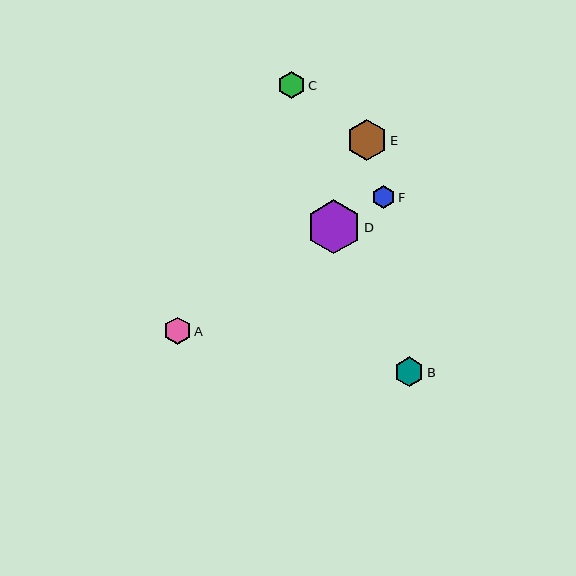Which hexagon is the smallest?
Hexagon F is the smallest with a size of approximately 23 pixels.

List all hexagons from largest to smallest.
From largest to smallest: D, E, B, C, A, F.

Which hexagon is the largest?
Hexagon D is the largest with a size of approximately 54 pixels.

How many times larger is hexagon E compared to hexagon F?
Hexagon E is approximately 1.8 times the size of hexagon F.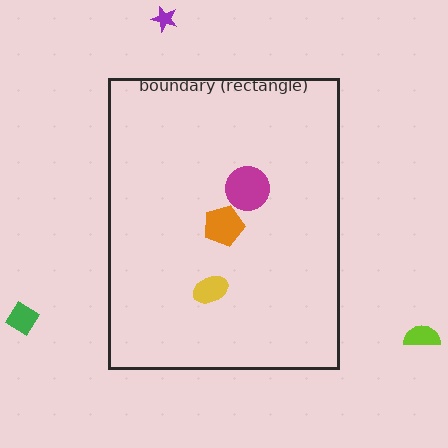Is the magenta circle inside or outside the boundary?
Inside.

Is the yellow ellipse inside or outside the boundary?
Inside.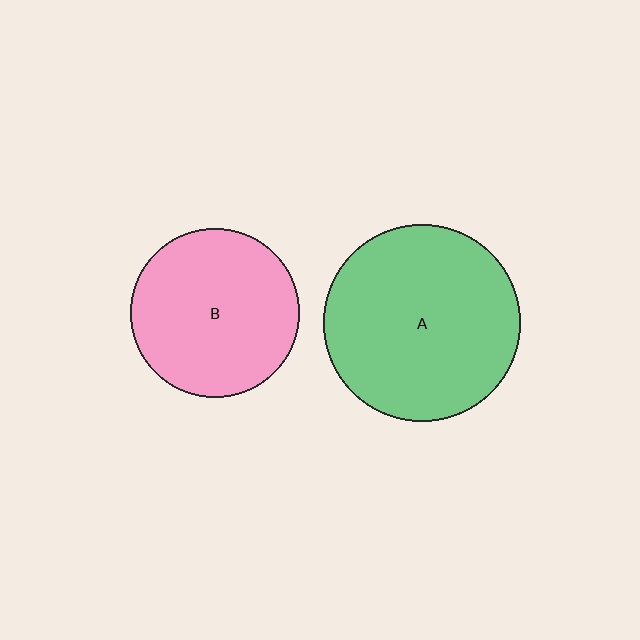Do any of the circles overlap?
No, none of the circles overlap.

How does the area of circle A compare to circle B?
Approximately 1.3 times.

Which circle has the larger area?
Circle A (green).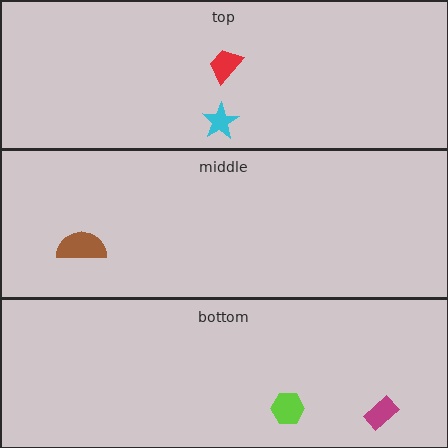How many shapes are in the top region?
2.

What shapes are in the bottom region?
The lime hexagon, the magenta rectangle.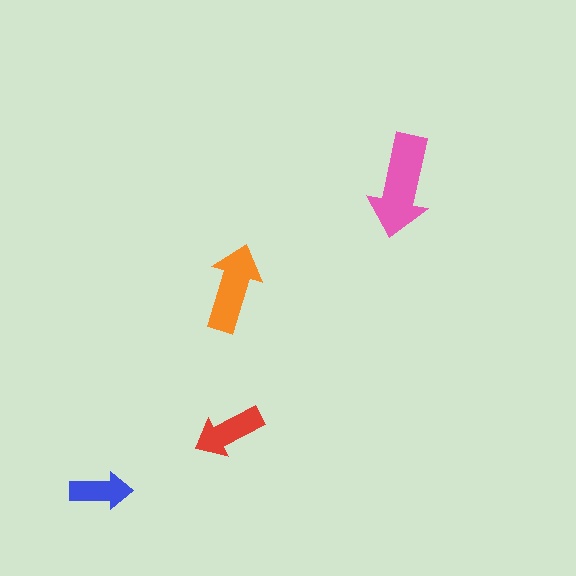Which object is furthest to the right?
The pink arrow is rightmost.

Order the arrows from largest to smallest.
the pink one, the orange one, the red one, the blue one.